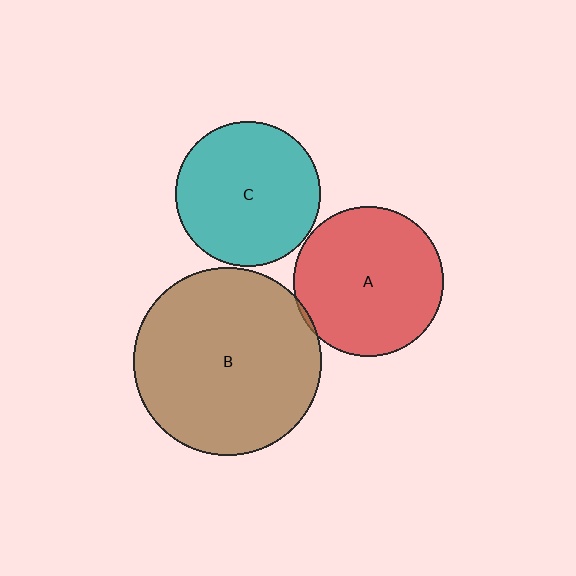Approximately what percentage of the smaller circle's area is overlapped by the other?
Approximately 5%.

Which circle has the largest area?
Circle B (brown).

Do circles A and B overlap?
Yes.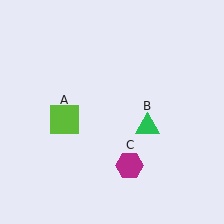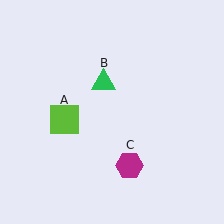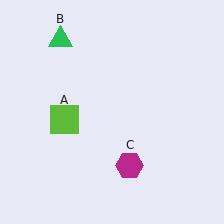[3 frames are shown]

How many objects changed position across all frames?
1 object changed position: green triangle (object B).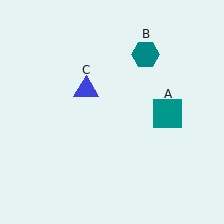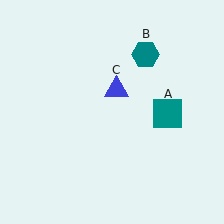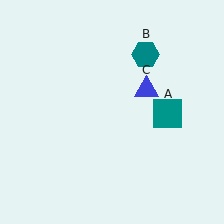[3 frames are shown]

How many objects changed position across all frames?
1 object changed position: blue triangle (object C).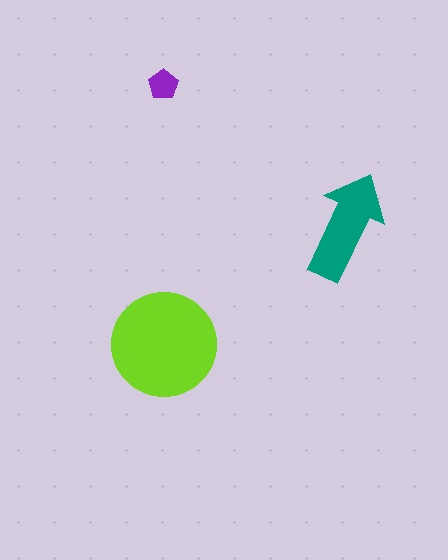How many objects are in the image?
There are 3 objects in the image.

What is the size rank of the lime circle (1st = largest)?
1st.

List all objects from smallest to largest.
The purple pentagon, the teal arrow, the lime circle.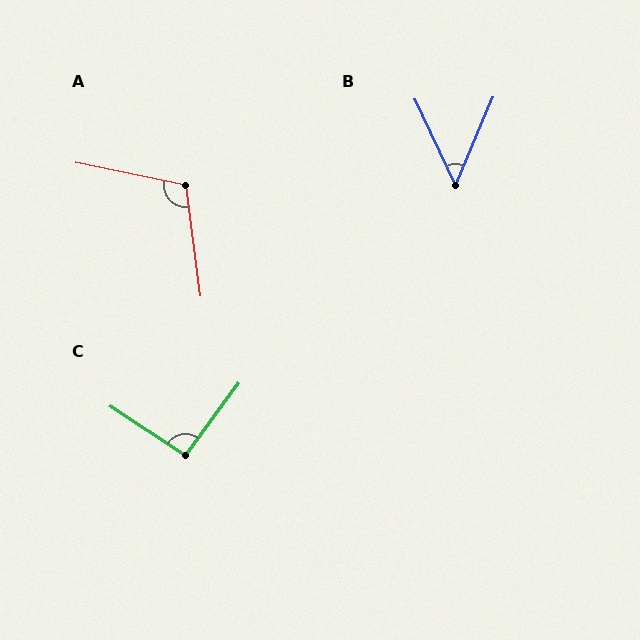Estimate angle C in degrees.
Approximately 93 degrees.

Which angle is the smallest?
B, at approximately 48 degrees.